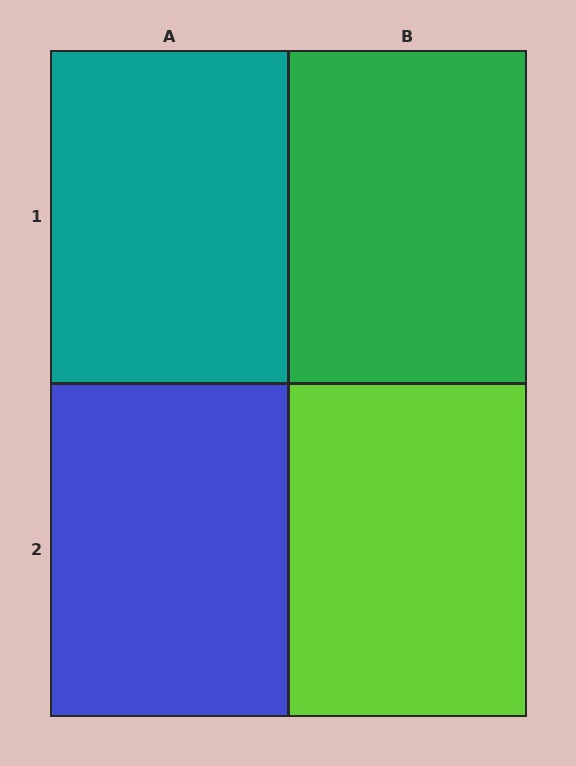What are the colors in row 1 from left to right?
Teal, green.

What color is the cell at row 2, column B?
Lime.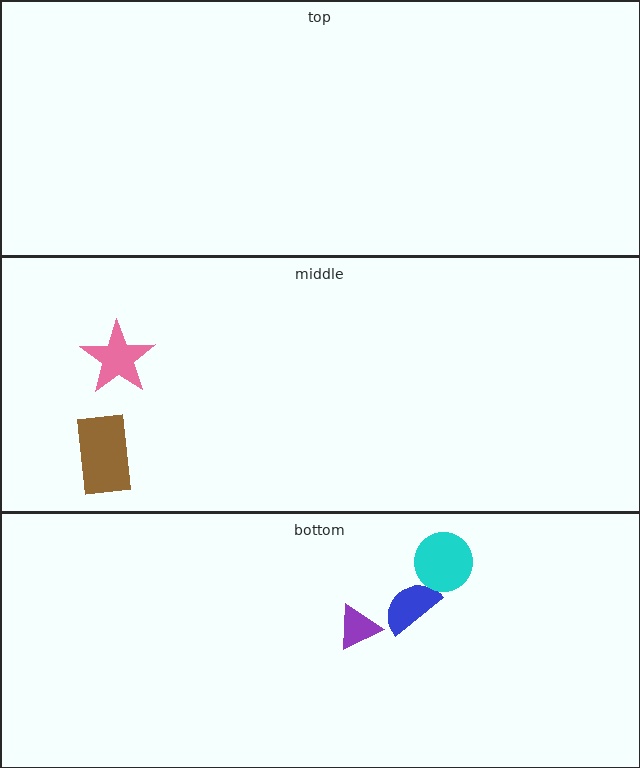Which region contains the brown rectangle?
The middle region.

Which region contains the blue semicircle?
The bottom region.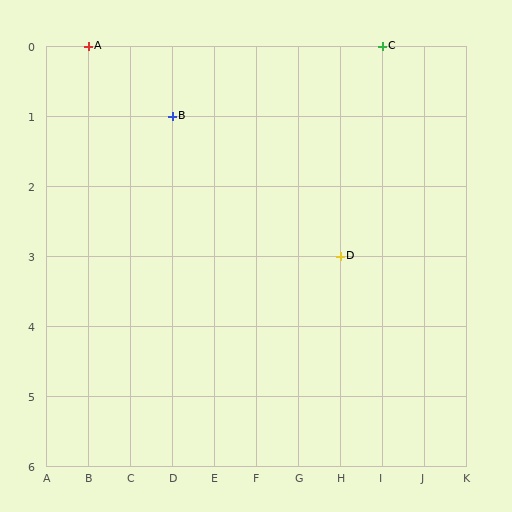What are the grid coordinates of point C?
Point C is at grid coordinates (I, 0).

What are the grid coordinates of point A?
Point A is at grid coordinates (B, 0).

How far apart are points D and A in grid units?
Points D and A are 6 columns and 3 rows apart (about 6.7 grid units diagonally).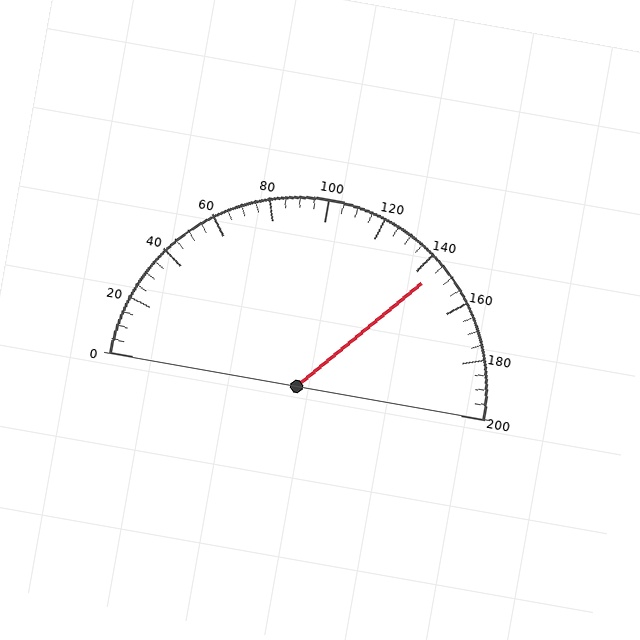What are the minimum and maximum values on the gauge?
The gauge ranges from 0 to 200.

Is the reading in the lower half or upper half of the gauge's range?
The reading is in the upper half of the range (0 to 200).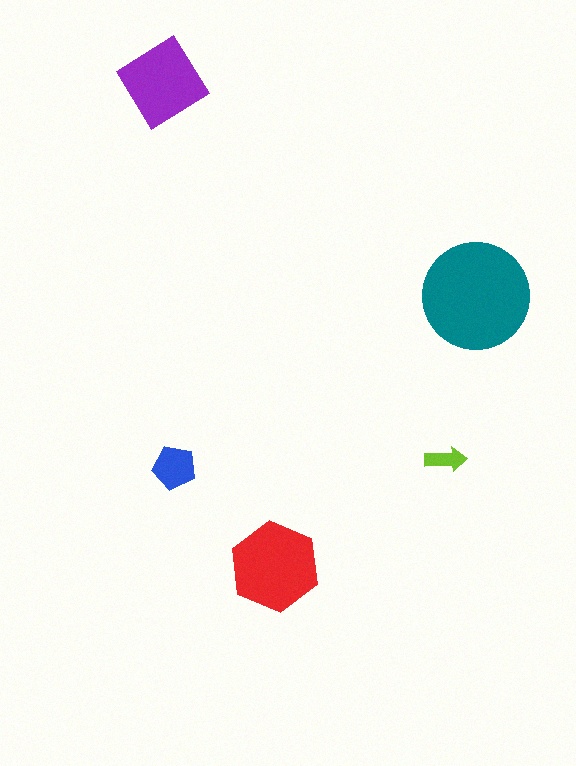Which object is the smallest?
The lime arrow.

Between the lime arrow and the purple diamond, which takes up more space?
The purple diamond.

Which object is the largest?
The teal circle.